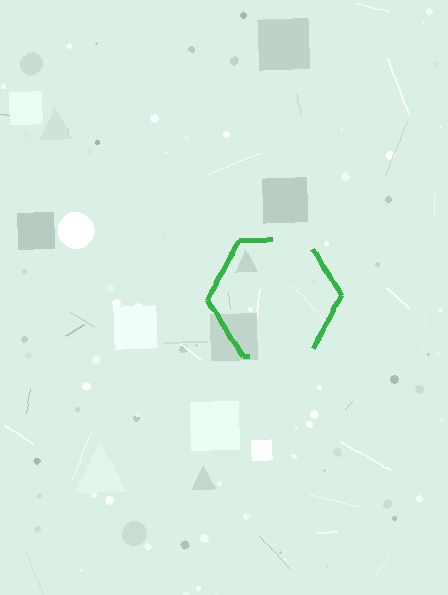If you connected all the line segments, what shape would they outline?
They would outline a hexagon.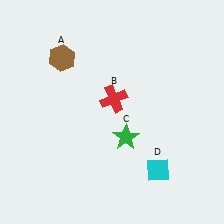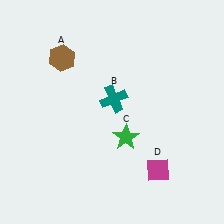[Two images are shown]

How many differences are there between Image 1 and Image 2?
There are 2 differences between the two images.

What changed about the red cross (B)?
In Image 1, B is red. In Image 2, it changed to teal.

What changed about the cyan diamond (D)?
In Image 1, D is cyan. In Image 2, it changed to magenta.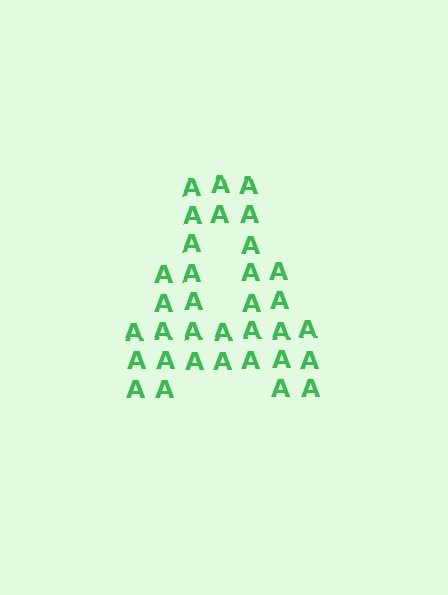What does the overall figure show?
The overall figure shows the letter A.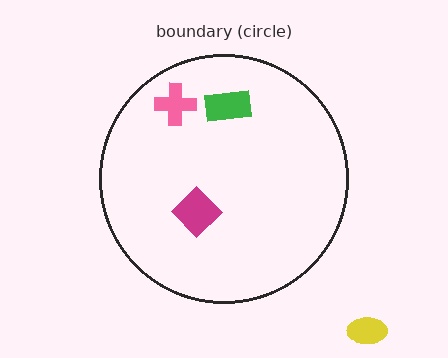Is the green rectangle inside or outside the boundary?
Inside.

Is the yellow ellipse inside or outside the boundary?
Outside.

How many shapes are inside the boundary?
3 inside, 1 outside.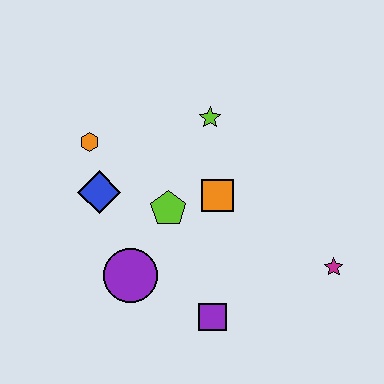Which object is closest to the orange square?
The lime pentagon is closest to the orange square.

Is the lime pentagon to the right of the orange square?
No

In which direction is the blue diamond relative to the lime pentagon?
The blue diamond is to the left of the lime pentagon.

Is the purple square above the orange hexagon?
No